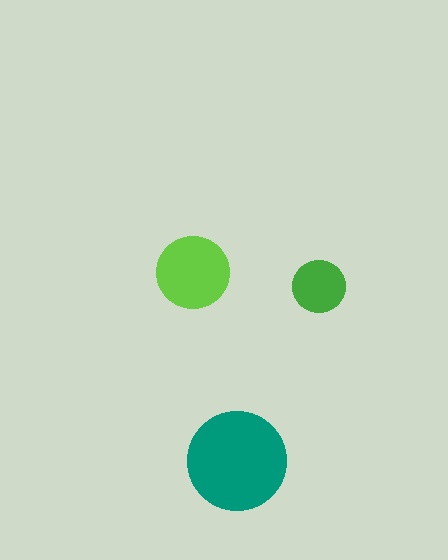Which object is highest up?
The lime circle is topmost.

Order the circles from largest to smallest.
the teal one, the lime one, the green one.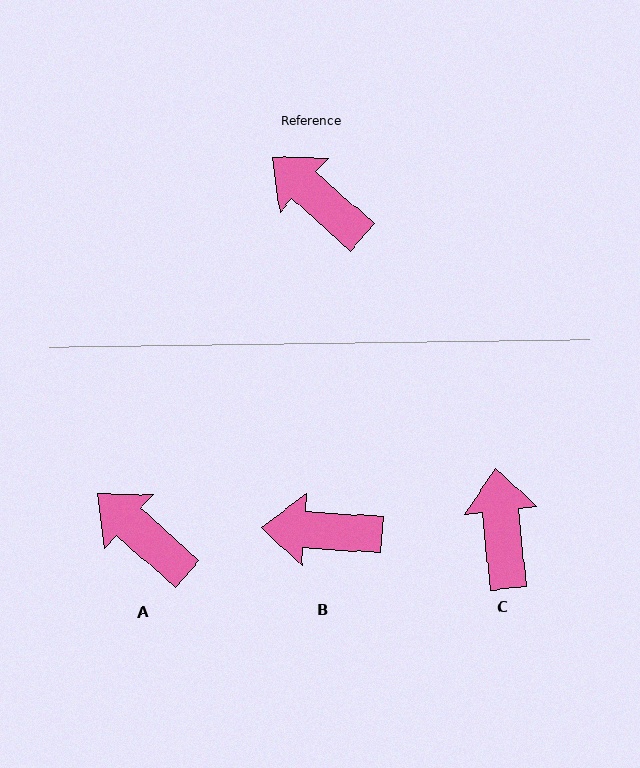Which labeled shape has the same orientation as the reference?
A.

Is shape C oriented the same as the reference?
No, it is off by about 42 degrees.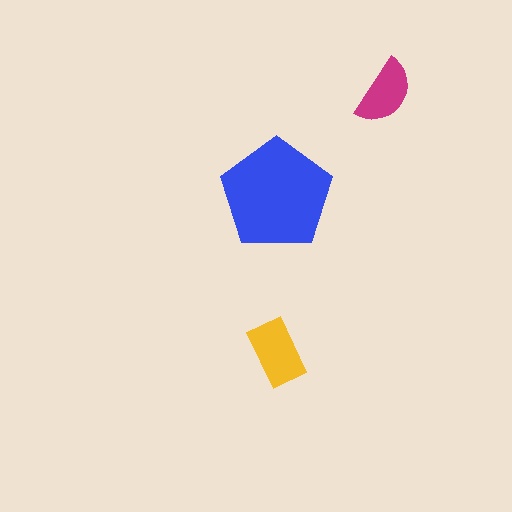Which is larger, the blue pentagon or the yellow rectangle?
The blue pentagon.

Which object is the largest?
The blue pentagon.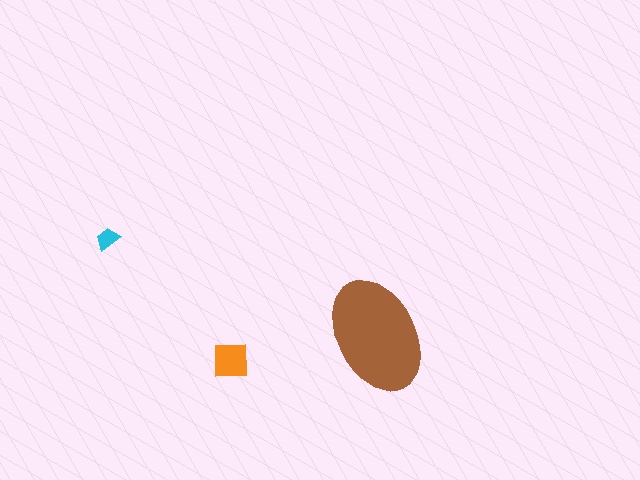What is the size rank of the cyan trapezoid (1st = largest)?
3rd.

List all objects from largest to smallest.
The brown ellipse, the orange square, the cyan trapezoid.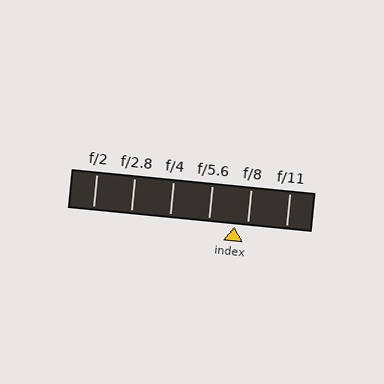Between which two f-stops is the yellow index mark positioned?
The index mark is between f/5.6 and f/8.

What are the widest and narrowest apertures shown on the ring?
The widest aperture shown is f/2 and the narrowest is f/11.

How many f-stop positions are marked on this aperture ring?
There are 6 f-stop positions marked.